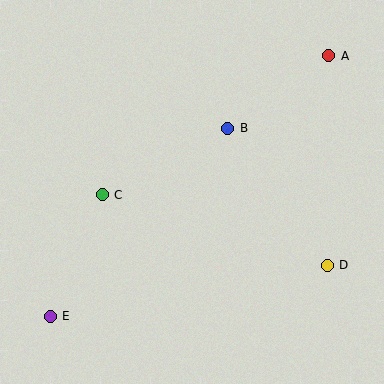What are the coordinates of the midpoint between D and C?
The midpoint between D and C is at (215, 230).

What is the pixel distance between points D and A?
The distance between D and A is 210 pixels.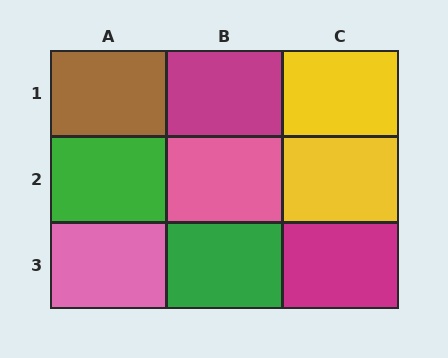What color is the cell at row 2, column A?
Green.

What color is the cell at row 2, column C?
Yellow.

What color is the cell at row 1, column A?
Brown.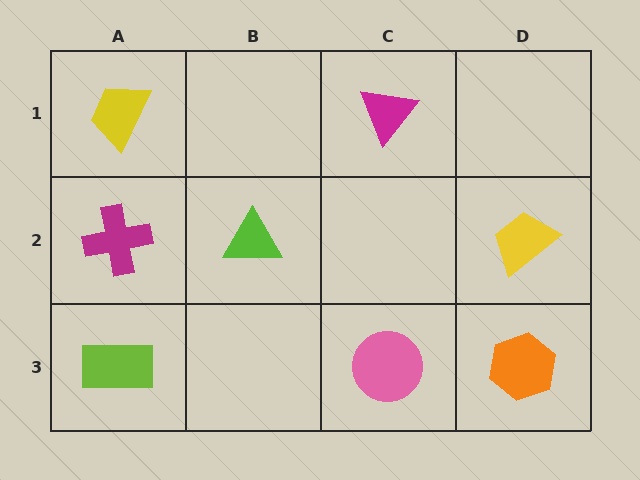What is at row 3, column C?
A pink circle.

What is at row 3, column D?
An orange hexagon.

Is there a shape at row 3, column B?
No, that cell is empty.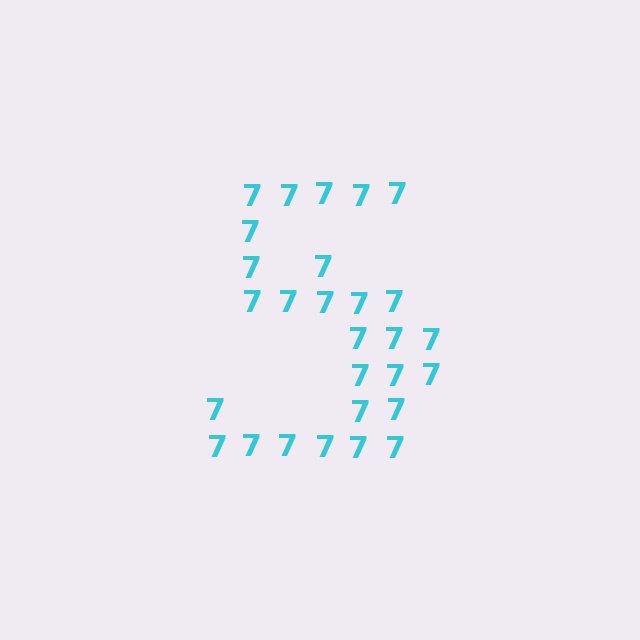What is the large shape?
The large shape is the digit 5.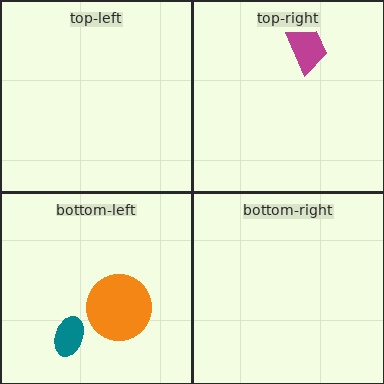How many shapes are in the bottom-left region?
2.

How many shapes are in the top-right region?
1.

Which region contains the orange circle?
The bottom-left region.